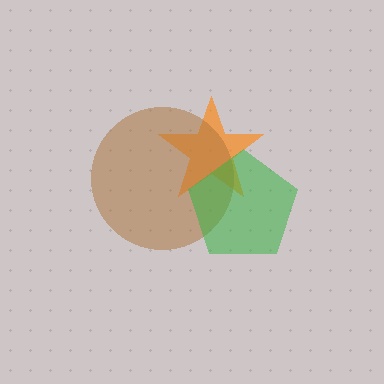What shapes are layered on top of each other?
The layered shapes are: an orange star, a brown circle, a green pentagon.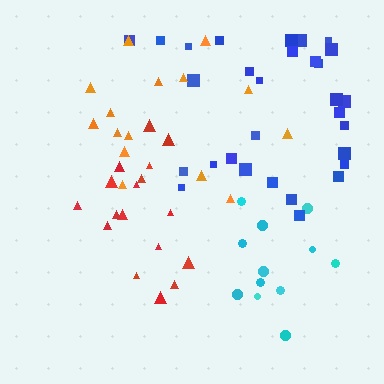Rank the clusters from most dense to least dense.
cyan, blue, red, orange.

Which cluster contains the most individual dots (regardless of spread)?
Blue (31).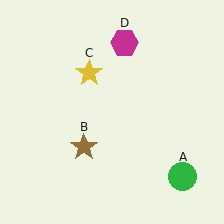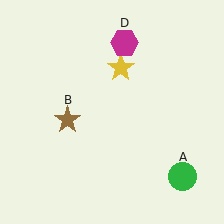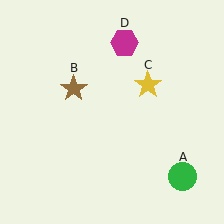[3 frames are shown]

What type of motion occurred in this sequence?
The brown star (object B), yellow star (object C) rotated clockwise around the center of the scene.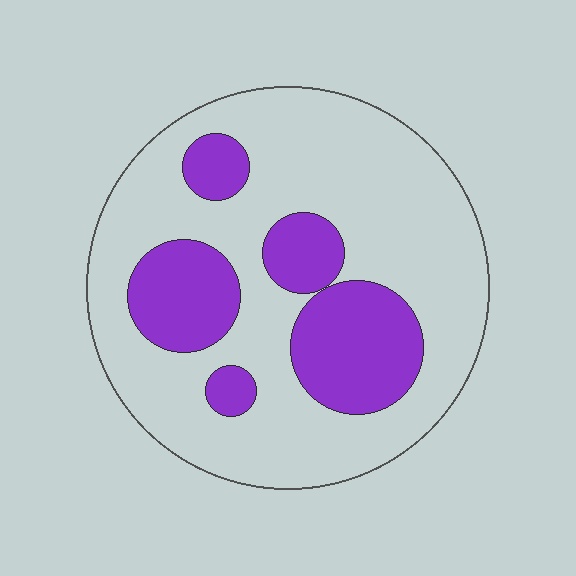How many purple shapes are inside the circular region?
5.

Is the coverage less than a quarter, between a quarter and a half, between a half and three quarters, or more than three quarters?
Between a quarter and a half.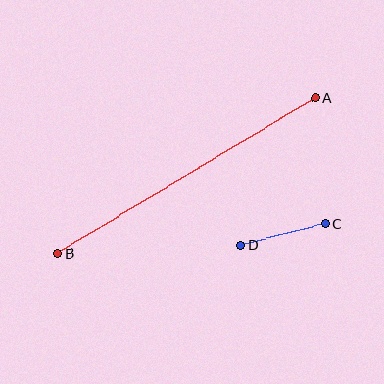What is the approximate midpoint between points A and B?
The midpoint is at approximately (187, 176) pixels.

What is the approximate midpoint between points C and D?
The midpoint is at approximately (283, 235) pixels.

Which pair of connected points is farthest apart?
Points A and B are farthest apart.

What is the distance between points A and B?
The distance is approximately 301 pixels.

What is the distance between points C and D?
The distance is approximately 87 pixels.